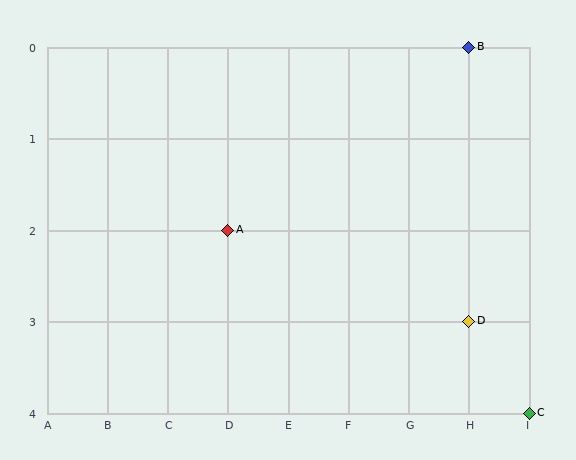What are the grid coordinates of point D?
Point D is at grid coordinates (H, 3).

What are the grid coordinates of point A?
Point A is at grid coordinates (D, 2).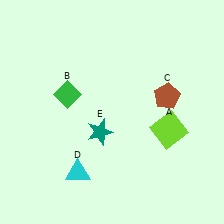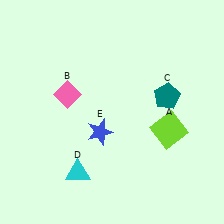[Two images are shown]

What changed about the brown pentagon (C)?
In Image 1, C is brown. In Image 2, it changed to teal.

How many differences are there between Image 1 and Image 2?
There are 3 differences between the two images.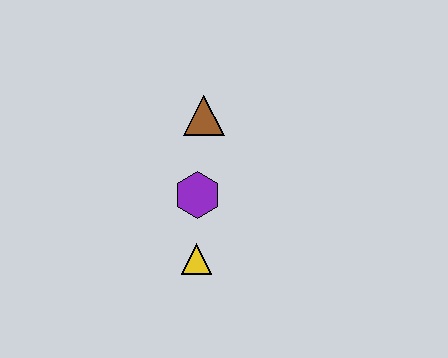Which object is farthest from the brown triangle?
The yellow triangle is farthest from the brown triangle.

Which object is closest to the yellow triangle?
The purple hexagon is closest to the yellow triangle.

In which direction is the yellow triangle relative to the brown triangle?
The yellow triangle is below the brown triangle.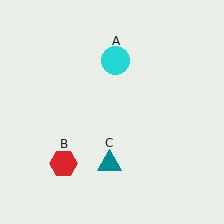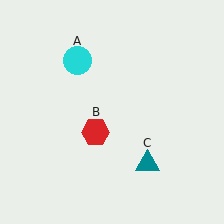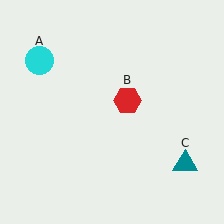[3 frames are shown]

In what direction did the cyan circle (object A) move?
The cyan circle (object A) moved left.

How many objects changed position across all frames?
3 objects changed position: cyan circle (object A), red hexagon (object B), teal triangle (object C).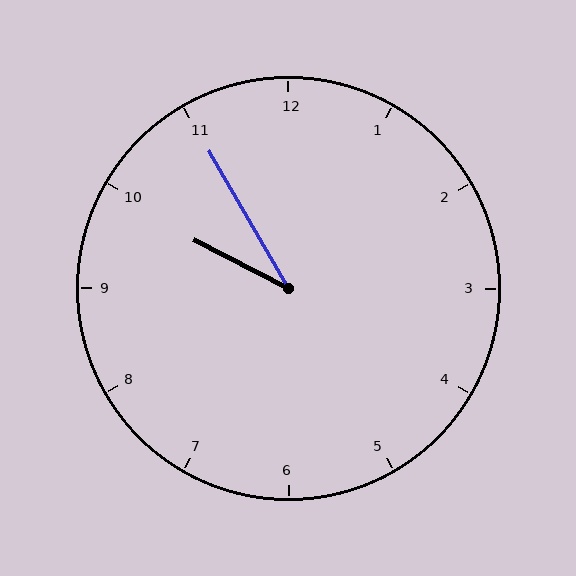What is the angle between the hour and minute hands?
Approximately 32 degrees.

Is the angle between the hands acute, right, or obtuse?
It is acute.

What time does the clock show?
9:55.